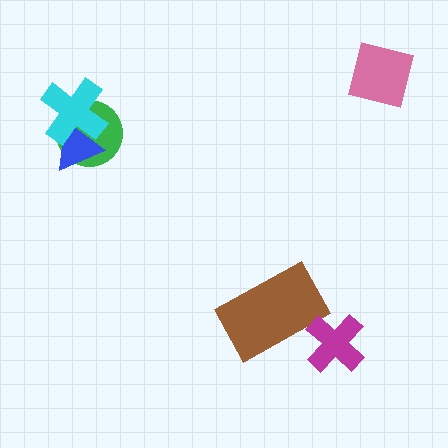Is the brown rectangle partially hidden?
Yes, it is partially covered by another shape.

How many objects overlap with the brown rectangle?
1 object overlaps with the brown rectangle.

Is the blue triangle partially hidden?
Yes, it is partially covered by another shape.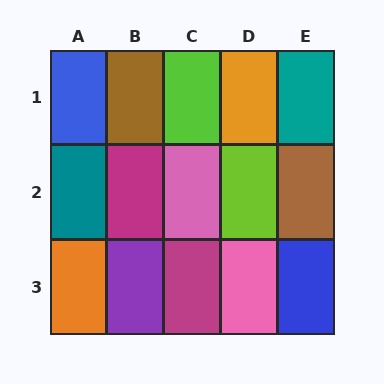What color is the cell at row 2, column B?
Magenta.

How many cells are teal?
2 cells are teal.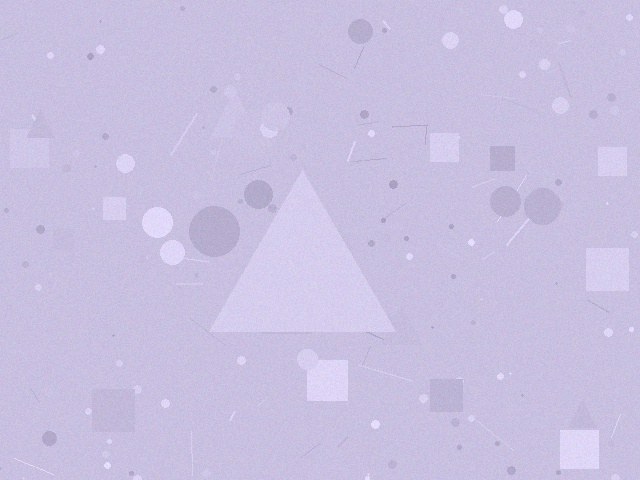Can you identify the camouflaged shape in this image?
The camouflaged shape is a triangle.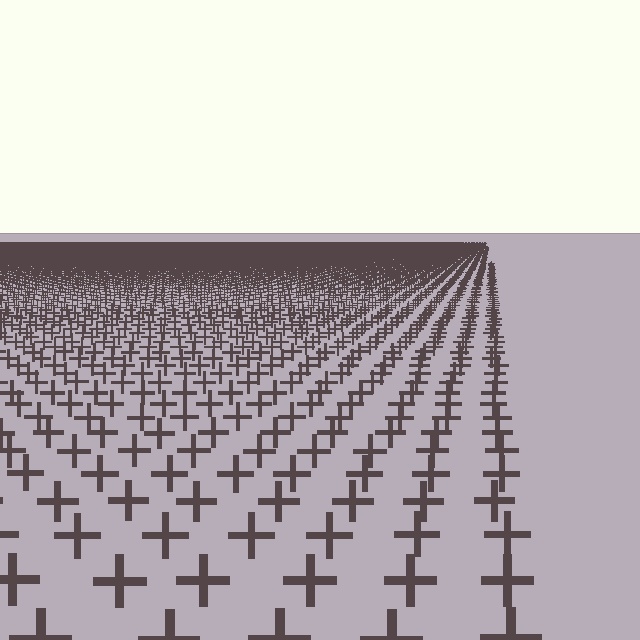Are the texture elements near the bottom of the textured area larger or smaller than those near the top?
Larger. Near the bottom, elements are closer to the viewer and appear at a bigger on-screen size.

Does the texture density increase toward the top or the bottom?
Density increases toward the top.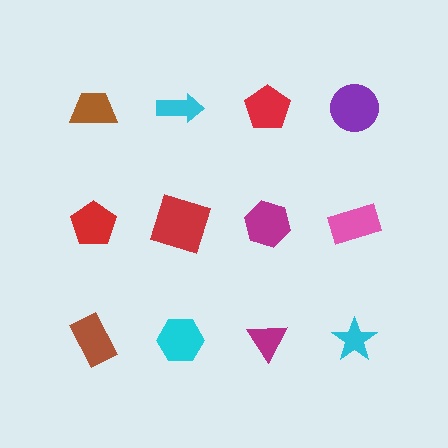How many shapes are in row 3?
4 shapes.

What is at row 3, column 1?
A brown rectangle.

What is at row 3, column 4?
A cyan star.